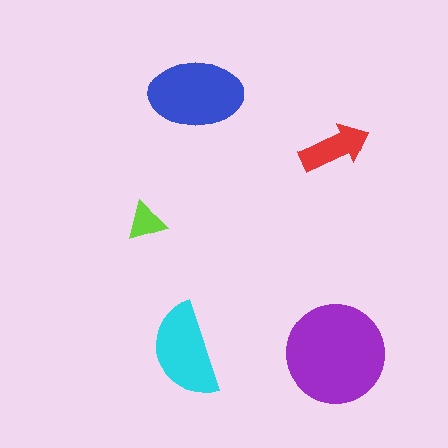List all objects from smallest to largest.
The lime triangle, the red arrow, the cyan semicircle, the blue ellipse, the purple circle.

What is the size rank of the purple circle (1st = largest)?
1st.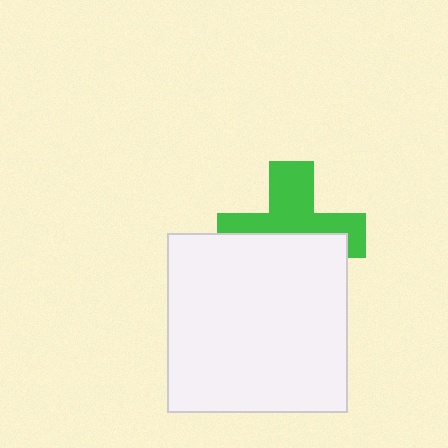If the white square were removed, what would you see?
You would see the complete green cross.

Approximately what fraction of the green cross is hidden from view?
Roughly 49% of the green cross is hidden behind the white square.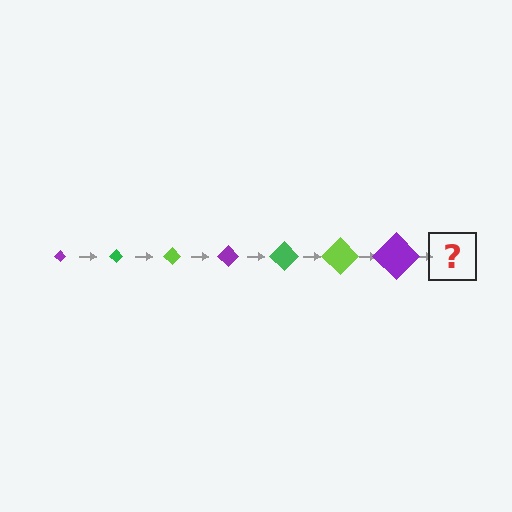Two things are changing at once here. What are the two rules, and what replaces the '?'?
The two rules are that the diamond grows larger each step and the color cycles through purple, green, and lime. The '?' should be a green diamond, larger than the previous one.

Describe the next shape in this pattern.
It should be a green diamond, larger than the previous one.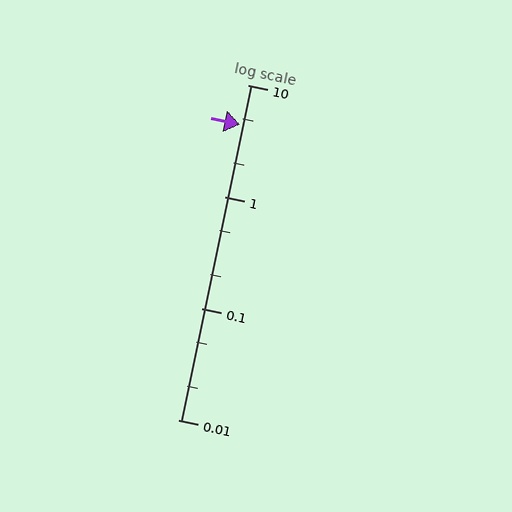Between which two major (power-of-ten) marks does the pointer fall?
The pointer is between 1 and 10.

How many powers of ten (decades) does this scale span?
The scale spans 3 decades, from 0.01 to 10.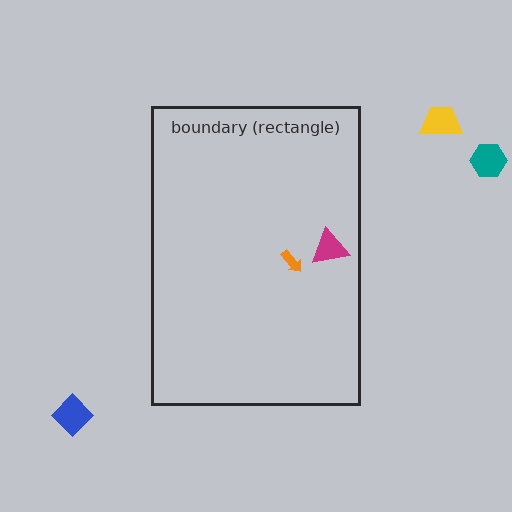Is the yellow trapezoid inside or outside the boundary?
Outside.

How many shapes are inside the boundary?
2 inside, 3 outside.